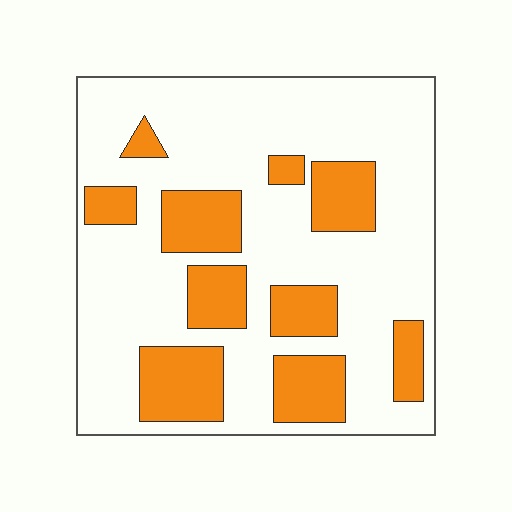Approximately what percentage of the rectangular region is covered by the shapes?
Approximately 25%.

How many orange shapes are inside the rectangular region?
10.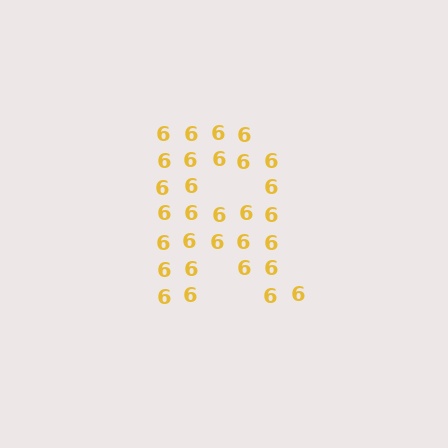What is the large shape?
The large shape is the letter R.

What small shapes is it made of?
It is made of small digit 6's.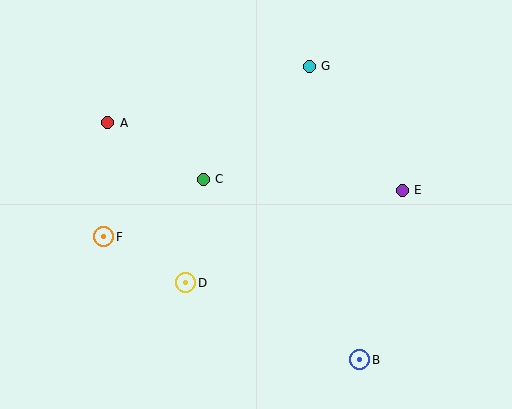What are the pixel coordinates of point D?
Point D is at (186, 283).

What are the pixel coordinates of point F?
Point F is at (104, 237).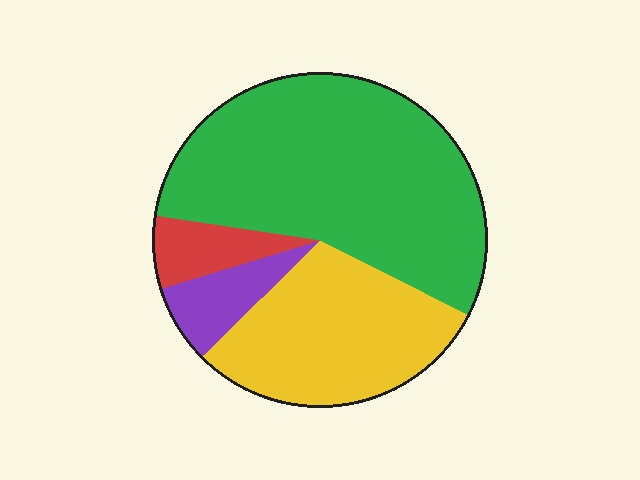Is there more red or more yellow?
Yellow.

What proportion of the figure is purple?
Purple covers 8% of the figure.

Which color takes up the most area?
Green, at roughly 55%.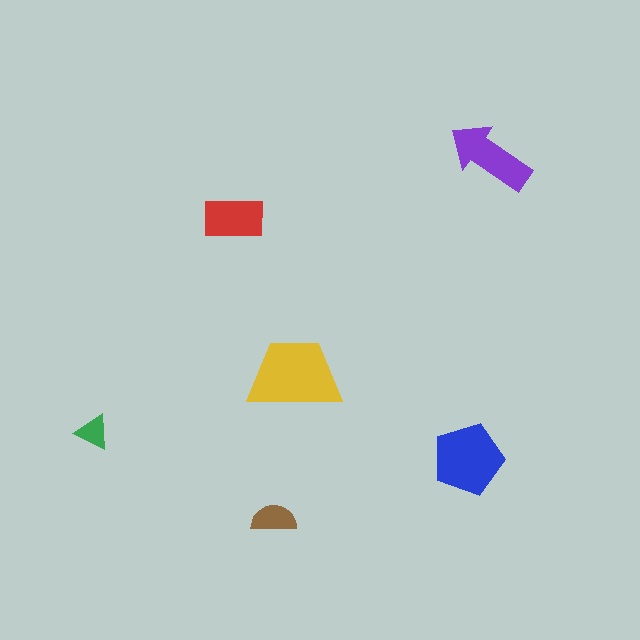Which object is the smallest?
The green triangle.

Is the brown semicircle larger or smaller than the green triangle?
Larger.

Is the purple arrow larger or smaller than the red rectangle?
Larger.